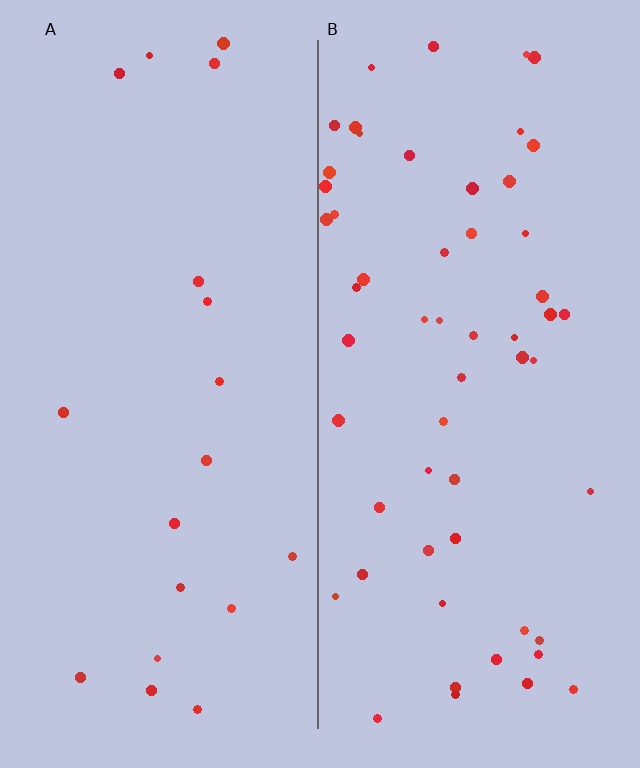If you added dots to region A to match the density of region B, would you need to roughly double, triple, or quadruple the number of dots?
Approximately triple.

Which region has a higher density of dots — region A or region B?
B (the right).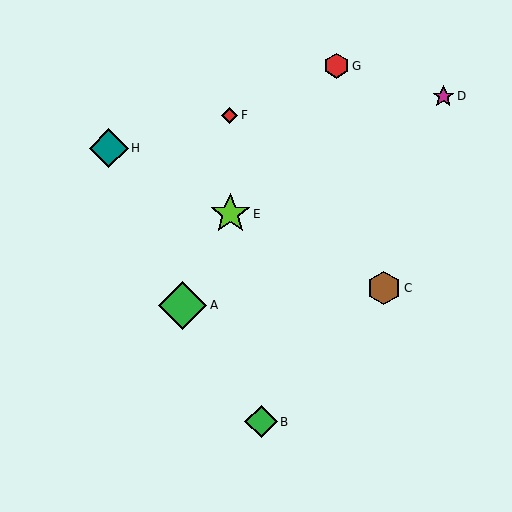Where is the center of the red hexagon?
The center of the red hexagon is at (336, 66).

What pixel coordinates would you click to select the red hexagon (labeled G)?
Click at (336, 66) to select the red hexagon G.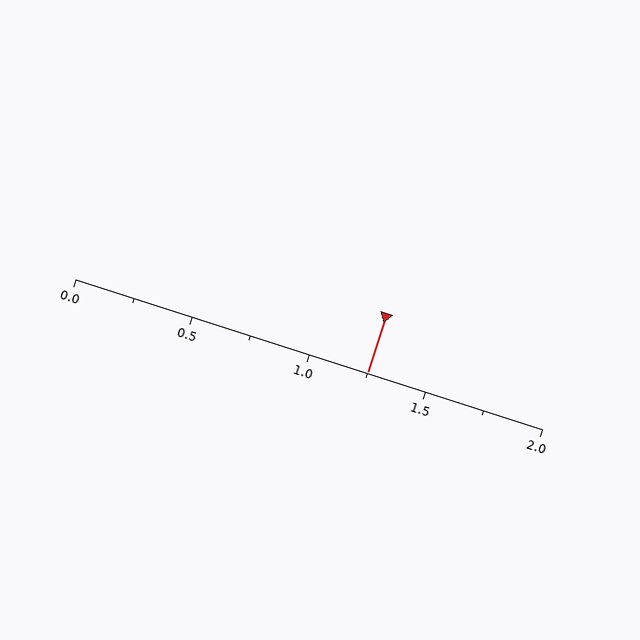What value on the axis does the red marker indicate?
The marker indicates approximately 1.25.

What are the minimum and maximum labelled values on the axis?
The axis runs from 0.0 to 2.0.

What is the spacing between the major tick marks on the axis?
The major ticks are spaced 0.5 apart.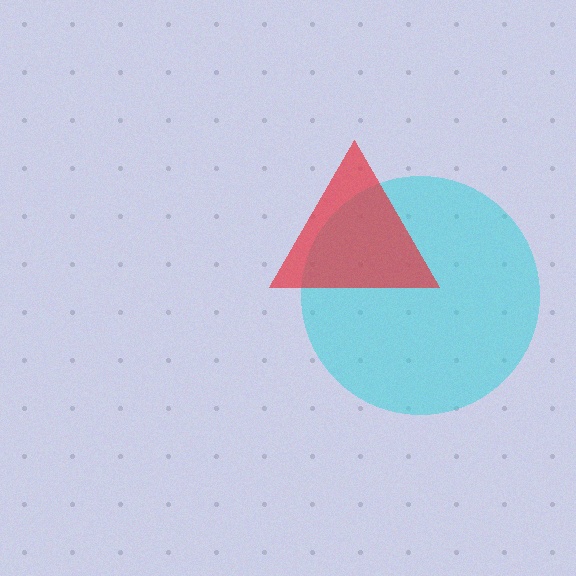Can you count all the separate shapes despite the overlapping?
Yes, there are 2 separate shapes.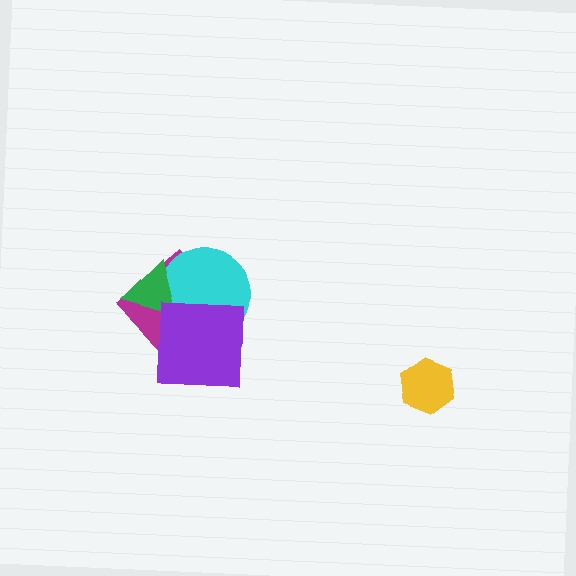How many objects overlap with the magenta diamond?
3 objects overlap with the magenta diamond.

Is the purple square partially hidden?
No, no other shape covers it.